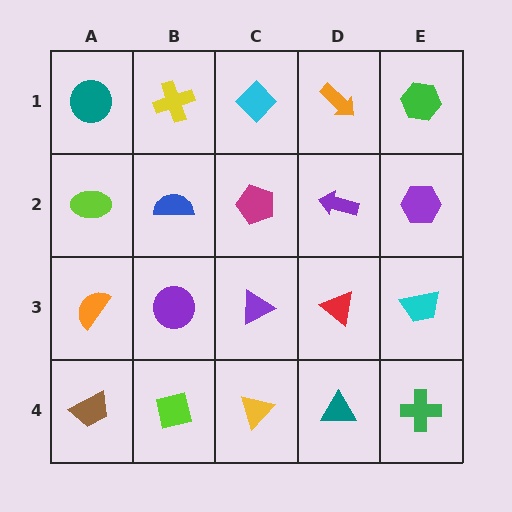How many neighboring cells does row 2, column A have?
3.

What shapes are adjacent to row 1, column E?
A purple hexagon (row 2, column E), an orange arrow (row 1, column D).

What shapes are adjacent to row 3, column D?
A purple arrow (row 2, column D), a teal triangle (row 4, column D), a purple triangle (row 3, column C), a cyan trapezoid (row 3, column E).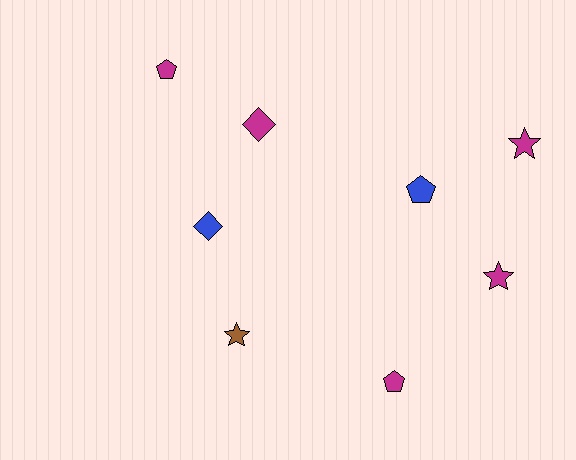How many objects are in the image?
There are 8 objects.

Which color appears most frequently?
Magenta, with 5 objects.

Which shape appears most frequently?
Star, with 3 objects.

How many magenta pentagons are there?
There are 2 magenta pentagons.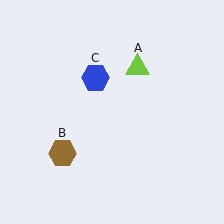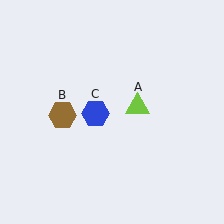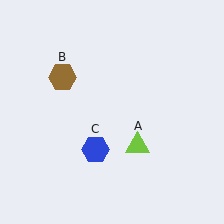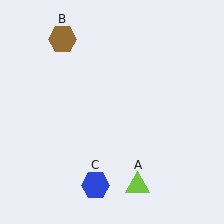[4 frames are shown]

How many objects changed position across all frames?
3 objects changed position: lime triangle (object A), brown hexagon (object B), blue hexagon (object C).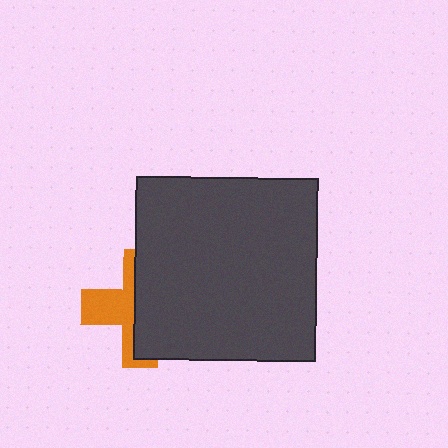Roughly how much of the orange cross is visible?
A small part of it is visible (roughly 43%).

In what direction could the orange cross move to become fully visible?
The orange cross could move left. That would shift it out from behind the dark gray square entirely.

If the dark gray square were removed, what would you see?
You would see the complete orange cross.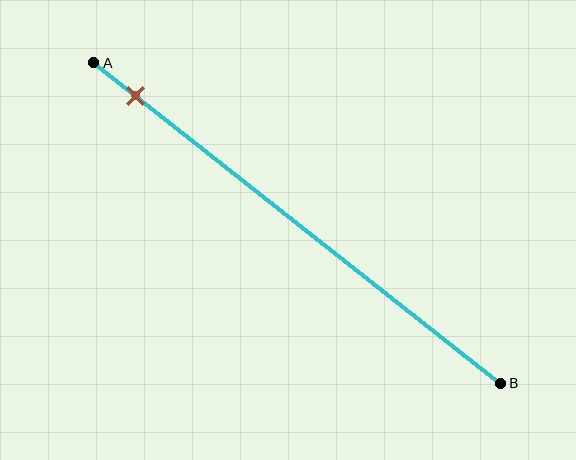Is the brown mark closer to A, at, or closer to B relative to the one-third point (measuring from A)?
The brown mark is closer to point A than the one-third point of segment AB.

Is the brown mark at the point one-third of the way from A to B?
No, the mark is at about 10% from A, not at the 33% one-third point.